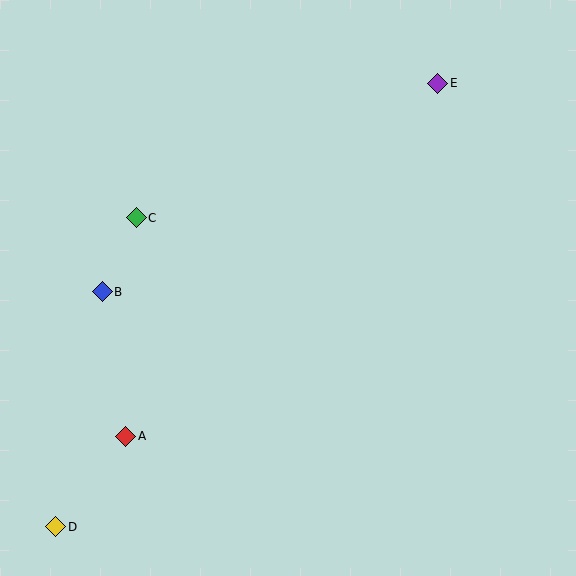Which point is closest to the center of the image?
Point C at (136, 218) is closest to the center.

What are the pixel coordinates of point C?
Point C is at (136, 218).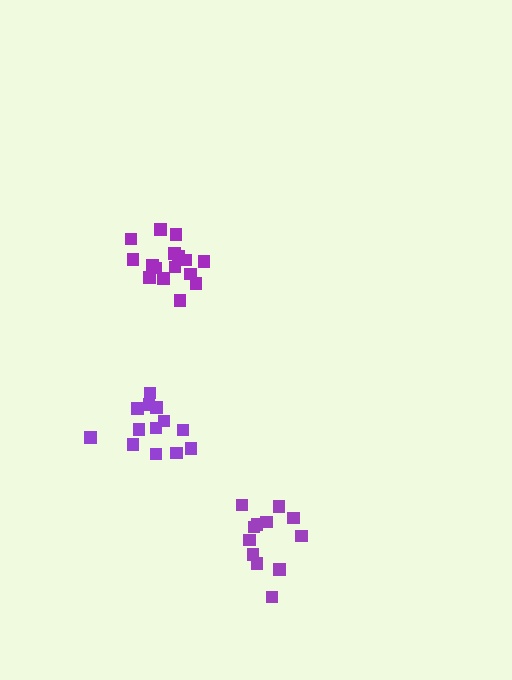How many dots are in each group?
Group 1: 13 dots, Group 2: 16 dots, Group 3: 12 dots (41 total).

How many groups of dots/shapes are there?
There are 3 groups.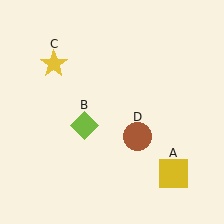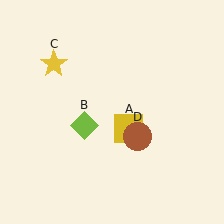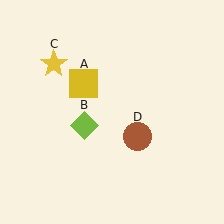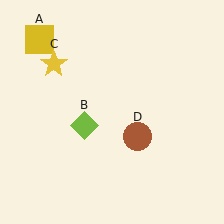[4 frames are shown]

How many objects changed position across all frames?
1 object changed position: yellow square (object A).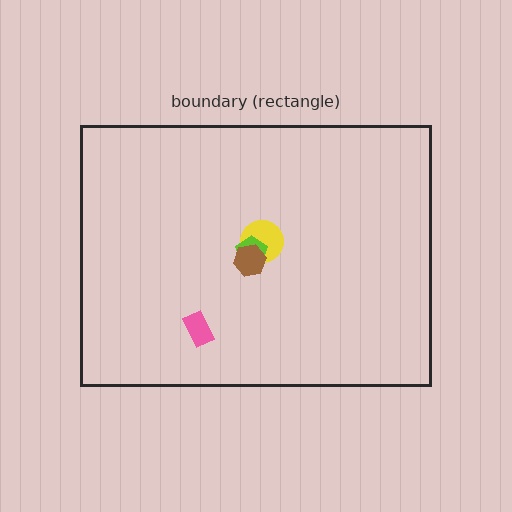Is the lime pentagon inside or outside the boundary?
Inside.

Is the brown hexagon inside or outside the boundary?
Inside.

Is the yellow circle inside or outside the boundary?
Inside.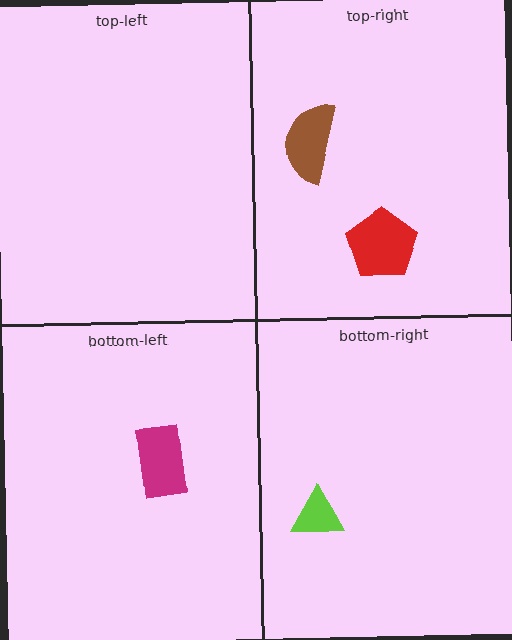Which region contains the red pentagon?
The top-right region.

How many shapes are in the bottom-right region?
1.